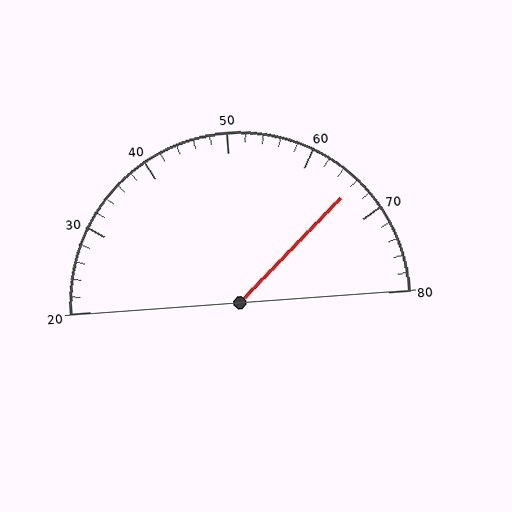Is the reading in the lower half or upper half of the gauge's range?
The reading is in the upper half of the range (20 to 80).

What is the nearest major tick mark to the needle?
The nearest major tick mark is 70.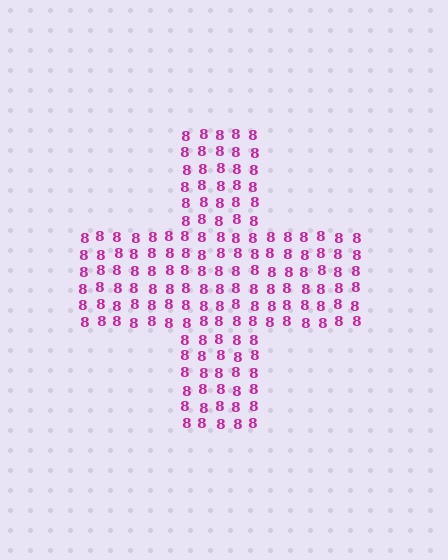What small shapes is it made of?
It is made of small digit 8's.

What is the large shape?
The large shape is a cross.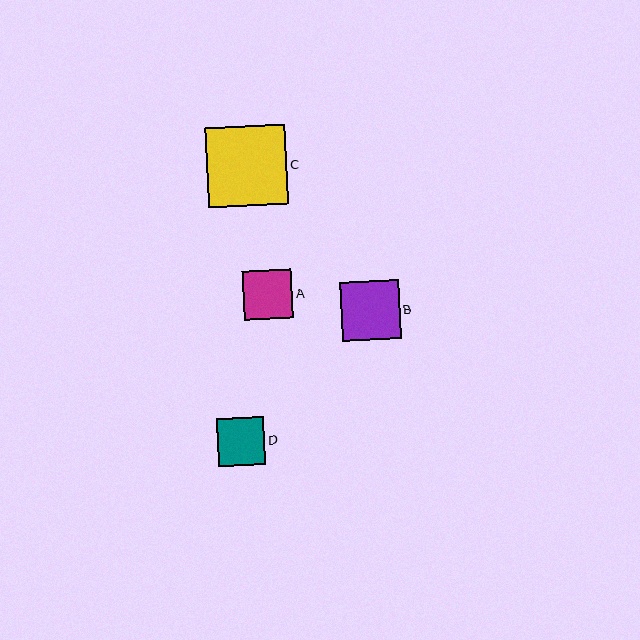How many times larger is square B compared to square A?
Square B is approximately 1.2 times the size of square A.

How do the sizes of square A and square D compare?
Square A and square D are approximately the same size.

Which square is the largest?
Square C is the largest with a size of approximately 80 pixels.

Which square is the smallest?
Square D is the smallest with a size of approximately 48 pixels.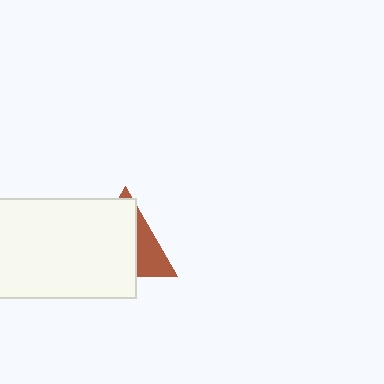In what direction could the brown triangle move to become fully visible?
The brown triangle could move toward the upper-right. That would shift it out from behind the white rectangle entirely.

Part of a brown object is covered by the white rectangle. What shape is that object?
It is a triangle.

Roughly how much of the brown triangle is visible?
A small part of it is visible (roughly 32%).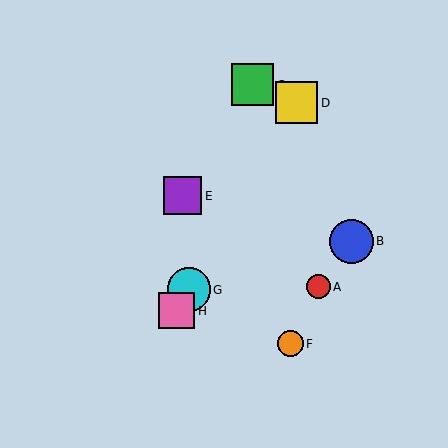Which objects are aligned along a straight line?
Objects D, G, H are aligned along a straight line.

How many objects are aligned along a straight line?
3 objects (D, G, H) are aligned along a straight line.